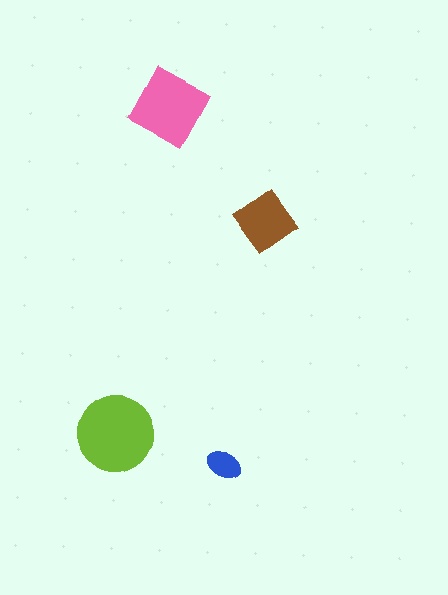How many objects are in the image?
There are 4 objects in the image.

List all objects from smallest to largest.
The blue ellipse, the brown diamond, the pink diamond, the lime circle.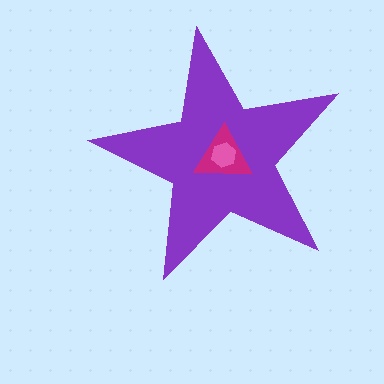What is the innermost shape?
The pink hexagon.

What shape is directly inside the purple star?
The magenta triangle.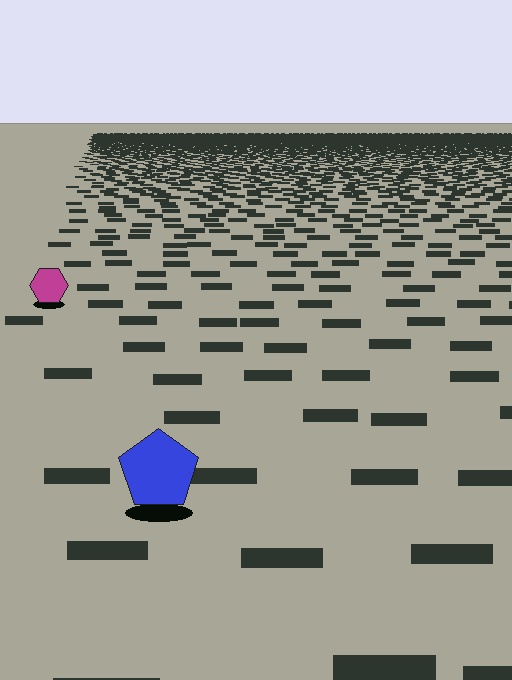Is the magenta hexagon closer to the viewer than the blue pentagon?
No. The blue pentagon is closer — you can tell from the texture gradient: the ground texture is coarser near it.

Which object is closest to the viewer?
The blue pentagon is closest. The texture marks near it are larger and more spread out.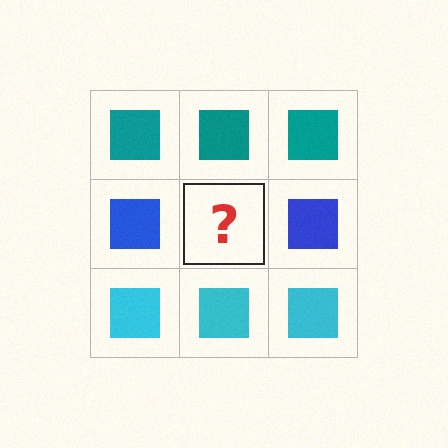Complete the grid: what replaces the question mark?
The question mark should be replaced with a blue square.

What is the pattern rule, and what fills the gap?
The rule is that each row has a consistent color. The gap should be filled with a blue square.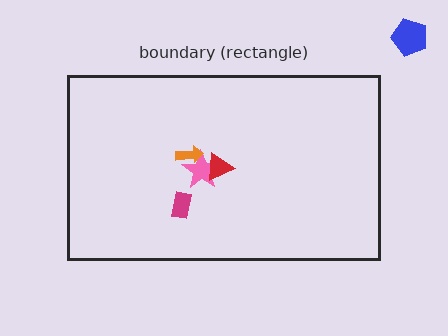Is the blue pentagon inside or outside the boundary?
Outside.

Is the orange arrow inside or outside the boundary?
Inside.